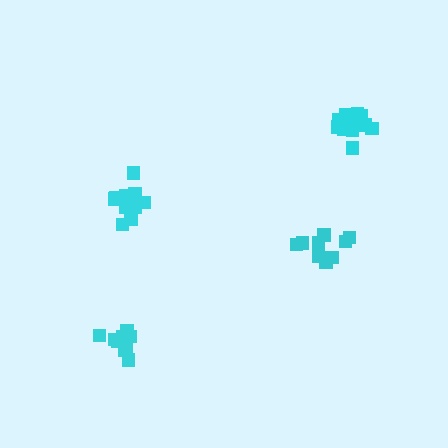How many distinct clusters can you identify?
There are 4 distinct clusters.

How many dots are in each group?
Group 1: 13 dots, Group 2: 9 dots, Group 3: 13 dots, Group 4: 10 dots (45 total).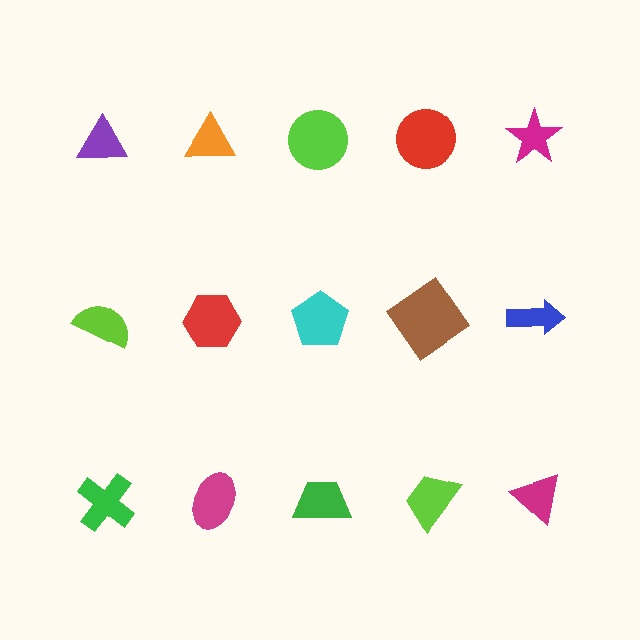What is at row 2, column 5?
A blue arrow.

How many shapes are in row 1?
5 shapes.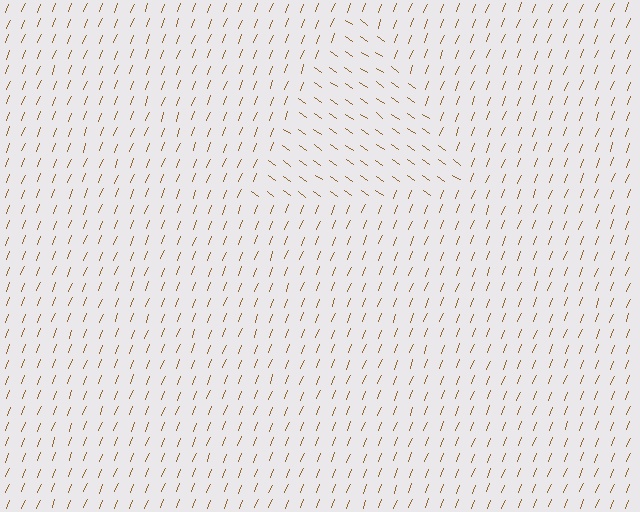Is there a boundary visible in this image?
Yes, there is a texture boundary formed by a change in line orientation.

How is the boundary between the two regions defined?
The boundary is defined purely by a change in line orientation (approximately 76 degrees difference). All lines are the same color and thickness.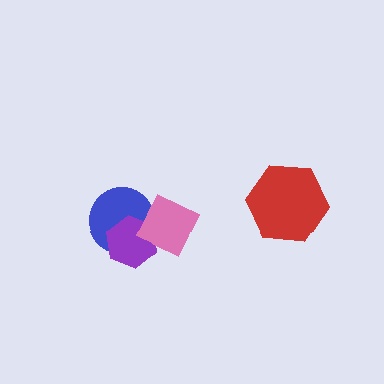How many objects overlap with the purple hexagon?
2 objects overlap with the purple hexagon.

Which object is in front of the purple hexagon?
The pink diamond is in front of the purple hexagon.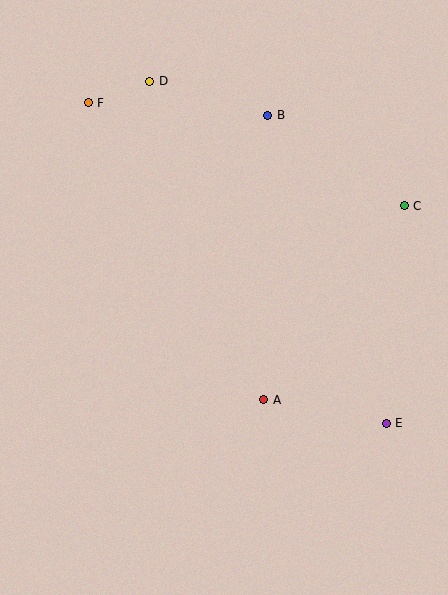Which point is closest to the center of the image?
Point A at (264, 400) is closest to the center.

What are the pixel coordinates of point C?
Point C is at (404, 206).